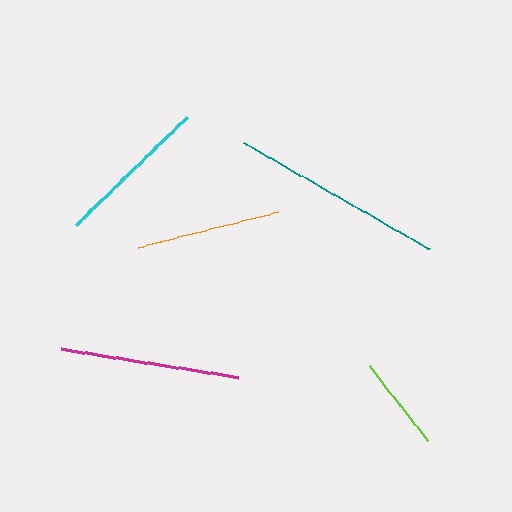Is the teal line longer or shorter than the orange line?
The teal line is longer than the orange line.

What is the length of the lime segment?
The lime segment is approximately 94 pixels long.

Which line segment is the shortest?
The lime line is the shortest at approximately 94 pixels.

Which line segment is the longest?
The teal line is the longest at approximately 214 pixels.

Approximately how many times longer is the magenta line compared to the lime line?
The magenta line is approximately 1.9 times the length of the lime line.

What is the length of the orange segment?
The orange segment is approximately 144 pixels long.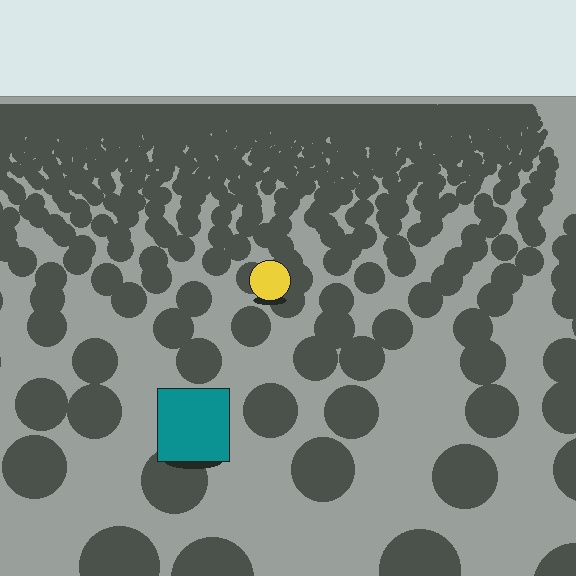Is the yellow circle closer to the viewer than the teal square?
No. The teal square is closer — you can tell from the texture gradient: the ground texture is coarser near it.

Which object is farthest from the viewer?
The yellow circle is farthest from the viewer. It appears smaller and the ground texture around it is denser.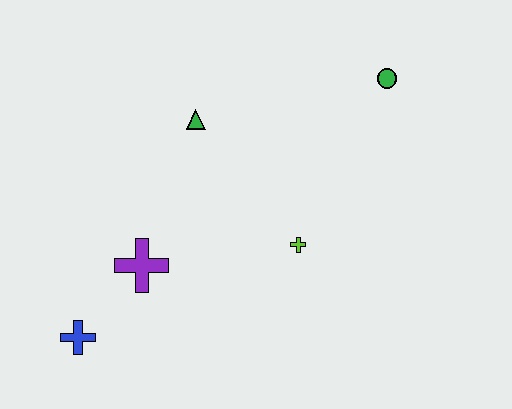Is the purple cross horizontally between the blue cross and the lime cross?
Yes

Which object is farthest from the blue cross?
The green circle is farthest from the blue cross.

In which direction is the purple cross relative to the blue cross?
The purple cross is above the blue cross.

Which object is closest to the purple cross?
The blue cross is closest to the purple cross.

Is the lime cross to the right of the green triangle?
Yes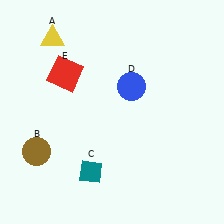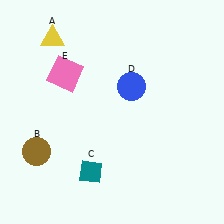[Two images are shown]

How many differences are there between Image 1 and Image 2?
There is 1 difference between the two images.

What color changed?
The square (E) changed from red in Image 1 to pink in Image 2.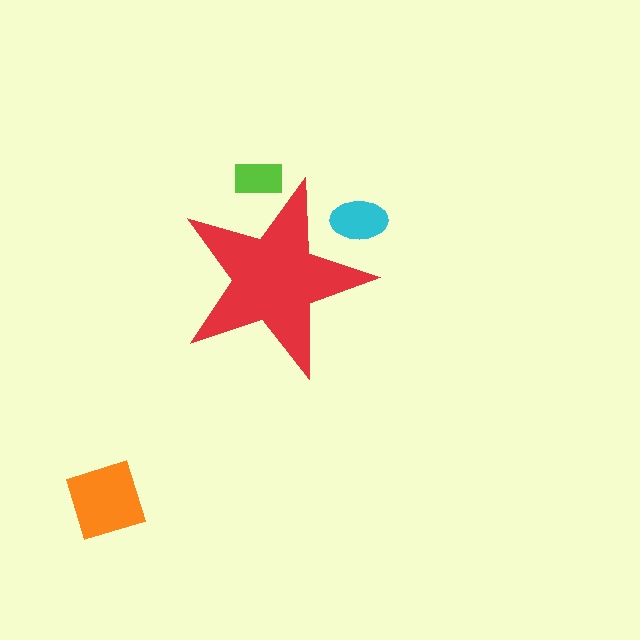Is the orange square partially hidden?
No, the orange square is fully visible.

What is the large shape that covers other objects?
A red star.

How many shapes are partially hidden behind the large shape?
2 shapes are partially hidden.